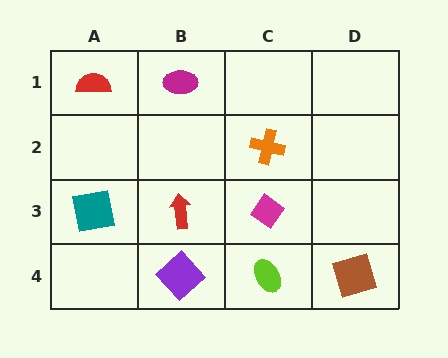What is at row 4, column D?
A brown square.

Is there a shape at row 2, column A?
No, that cell is empty.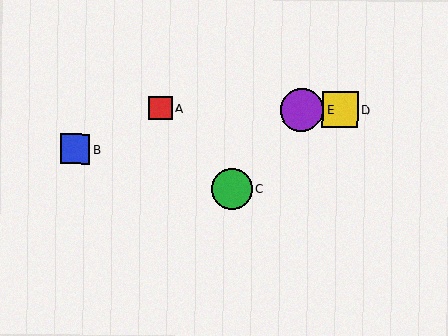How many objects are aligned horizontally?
3 objects (A, D, E) are aligned horizontally.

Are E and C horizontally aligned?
No, E is at y≈110 and C is at y≈189.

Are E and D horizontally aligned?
Yes, both are at y≈110.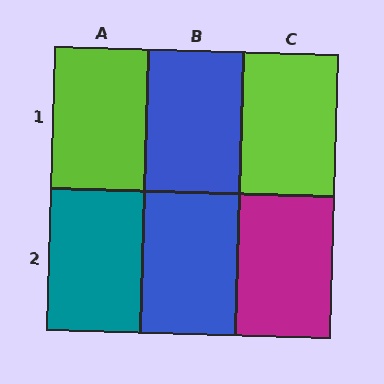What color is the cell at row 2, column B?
Blue.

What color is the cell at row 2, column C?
Magenta.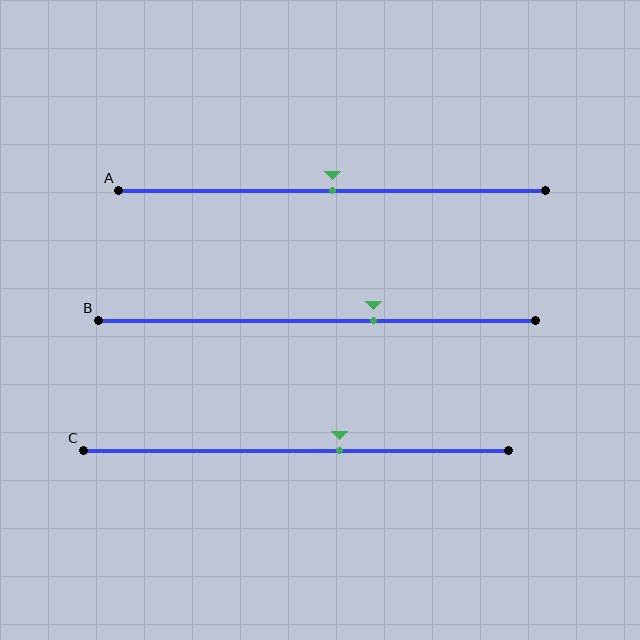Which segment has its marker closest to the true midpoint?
Segment A has its marker closest to the true midpoint.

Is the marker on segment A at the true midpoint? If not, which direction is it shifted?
Yes, the marker on segment A is at the true midpoint.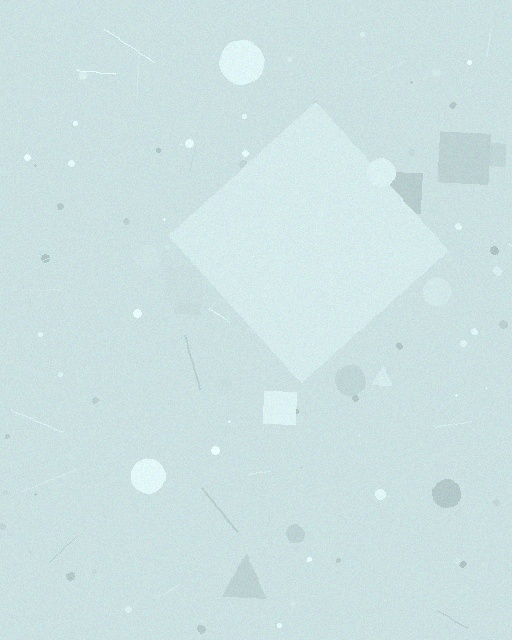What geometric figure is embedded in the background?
A diamond is embedded in the background.